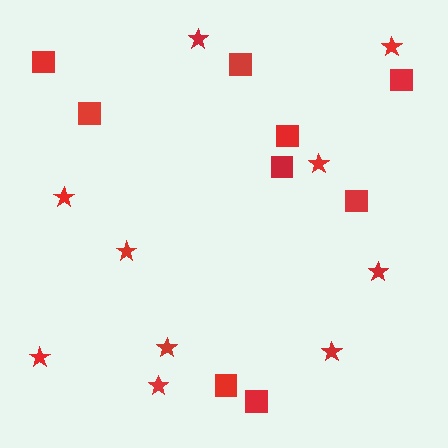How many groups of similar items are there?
There are 2 groups: one group of stars (10) and one group of squares (9).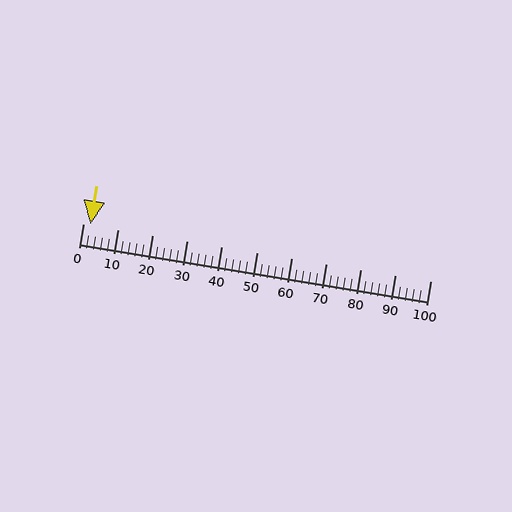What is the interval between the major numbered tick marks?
The major tick marks are spaced 10 units apart.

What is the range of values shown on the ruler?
The ruler shows values from 0 to 100.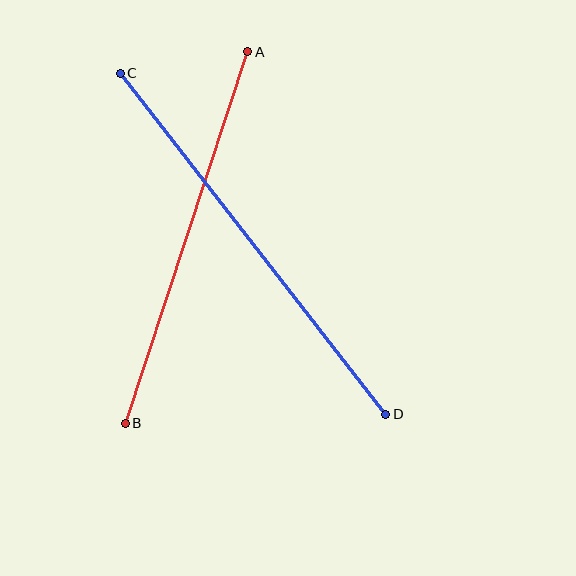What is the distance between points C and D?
The distance is approximately 432 pixels.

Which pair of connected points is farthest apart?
Points C and D are farthest apart.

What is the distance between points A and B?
The distance is approximately 391 pixels.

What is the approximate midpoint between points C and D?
The midpoint is at approximately (253, 244) pixels.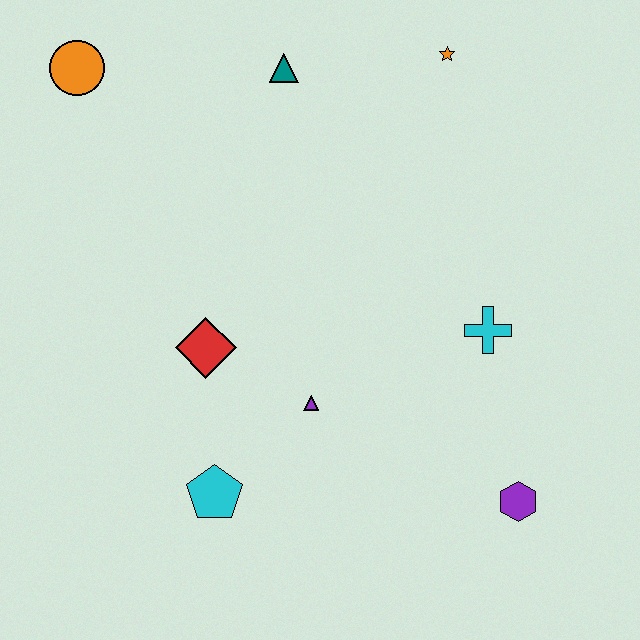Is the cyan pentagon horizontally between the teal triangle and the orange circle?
Yes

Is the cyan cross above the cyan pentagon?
Yes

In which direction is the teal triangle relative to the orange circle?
The teal triangle is to the right of the orange circle.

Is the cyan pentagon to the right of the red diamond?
Yes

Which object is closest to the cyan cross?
The purple hexagon is closest to the cyan cross.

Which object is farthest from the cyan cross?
The orange circle is farthest from the cyan cross.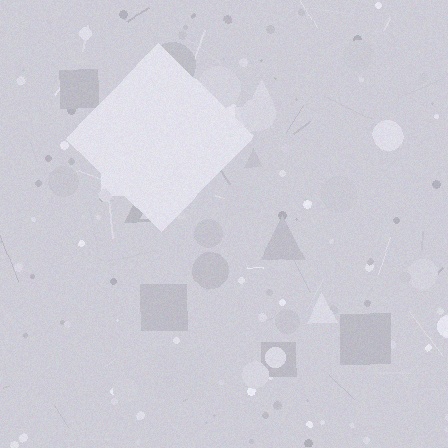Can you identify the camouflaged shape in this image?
The camouflaged shape is a diamond.